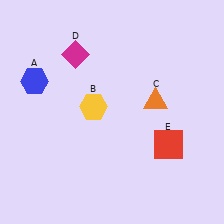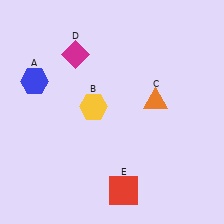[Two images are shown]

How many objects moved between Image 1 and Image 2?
1 object moved between the two images.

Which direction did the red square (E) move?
The red square (E) moved down.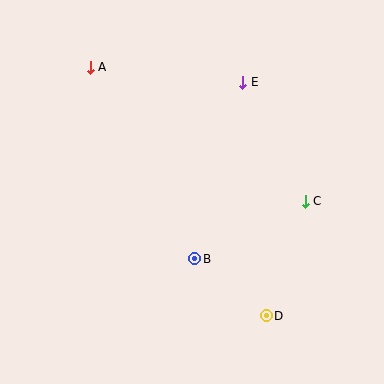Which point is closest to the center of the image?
Point B at (195, 259) is closest to the center.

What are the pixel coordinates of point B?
Point B is at (195, 259).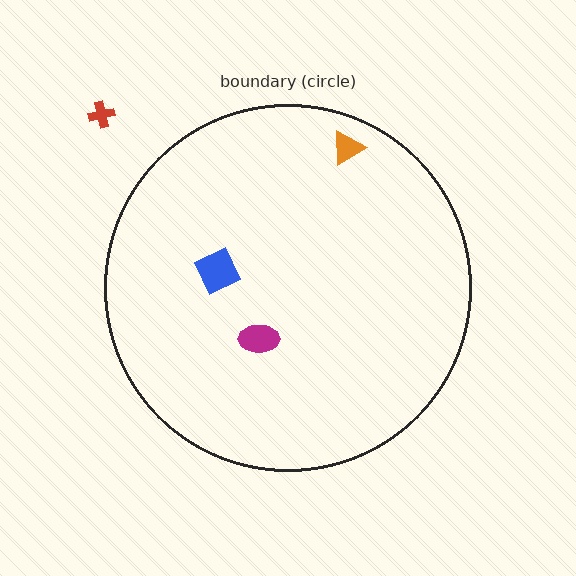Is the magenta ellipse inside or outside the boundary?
Inside.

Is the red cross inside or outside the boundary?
Outside.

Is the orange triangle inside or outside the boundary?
Inside.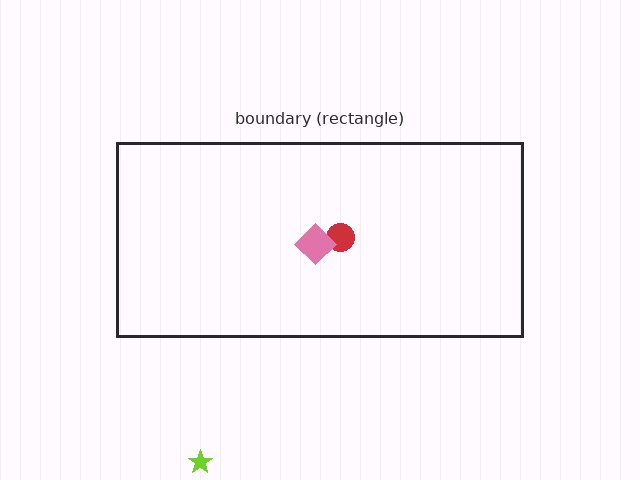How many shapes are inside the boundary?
2 inside, 1 outside.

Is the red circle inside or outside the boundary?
Inside.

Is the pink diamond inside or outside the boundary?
Inside.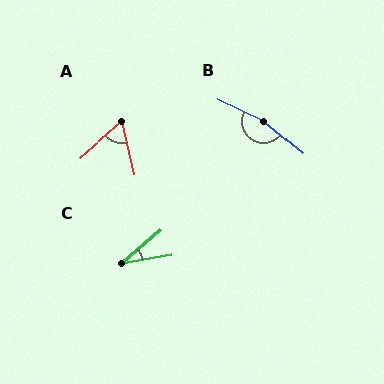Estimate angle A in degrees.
Approximately 62 degrees.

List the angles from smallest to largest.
C (31°), A (62°), B (166°).